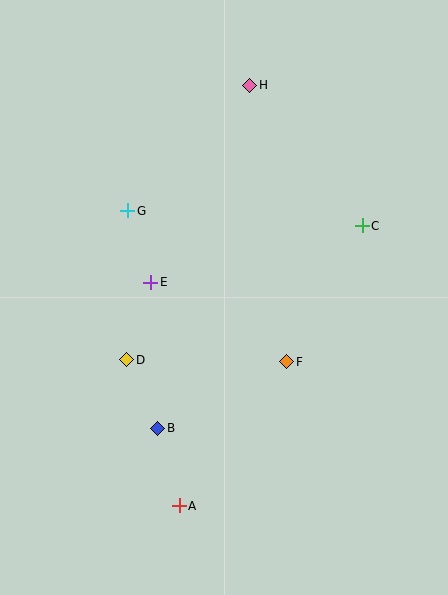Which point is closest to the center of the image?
Point E at (151, 282) is closest to the center.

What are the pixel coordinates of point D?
Point D is at (127, 360).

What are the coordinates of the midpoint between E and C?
The midpoint between E and C is at (256, 254).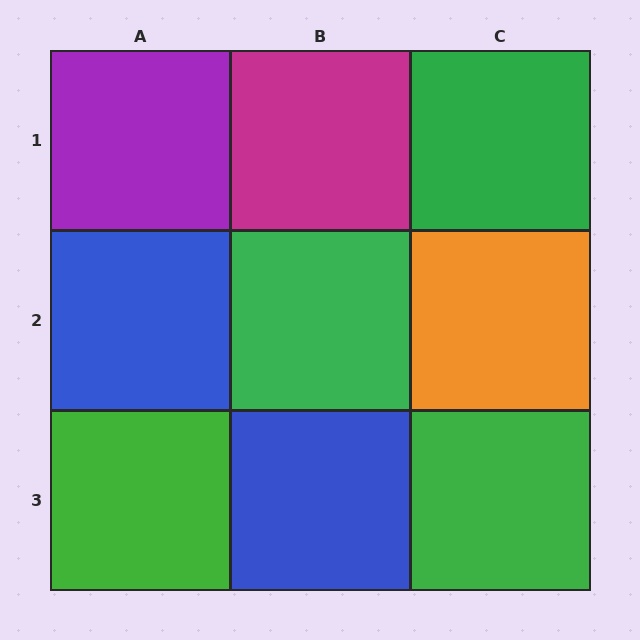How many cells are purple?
1 cell is purple.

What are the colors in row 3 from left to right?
Green, blue, green.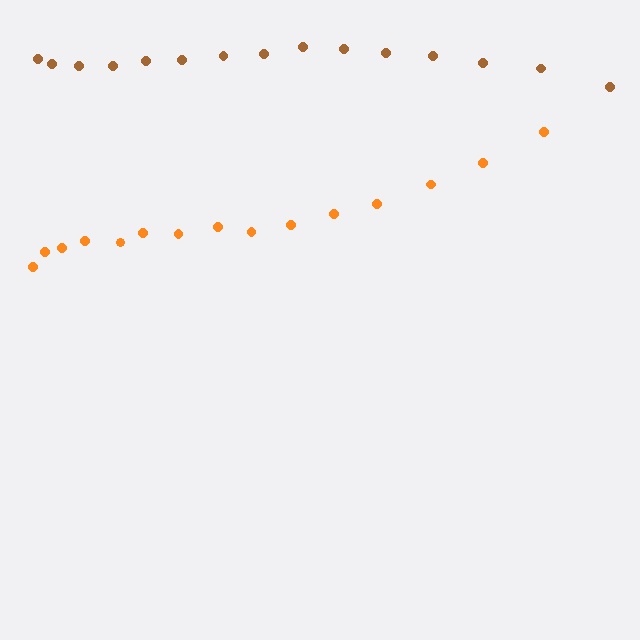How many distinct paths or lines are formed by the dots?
There are 2 distinct paths.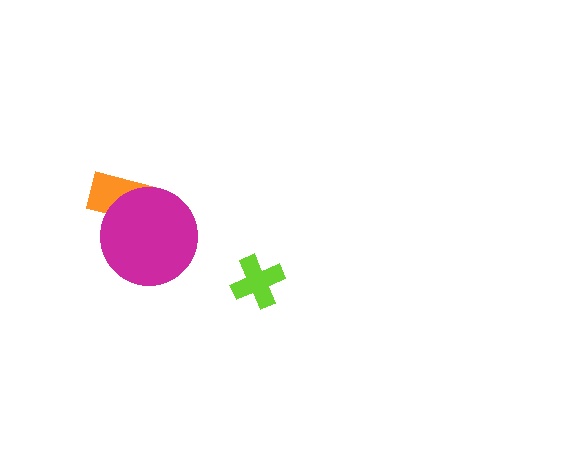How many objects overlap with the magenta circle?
1 object overlaps with the magenta circle.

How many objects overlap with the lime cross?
0 objects overlap with the lime cross.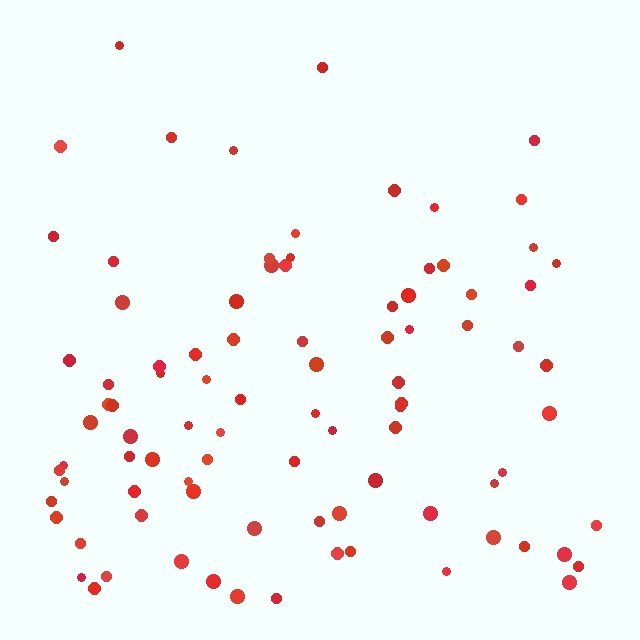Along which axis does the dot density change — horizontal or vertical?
Vertical.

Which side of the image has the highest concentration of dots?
The bottom.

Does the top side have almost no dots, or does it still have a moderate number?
Still a moderate number, just noticeably fewer than the bottom.